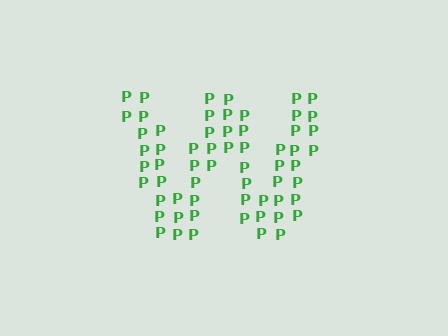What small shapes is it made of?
It is made of small letter P's.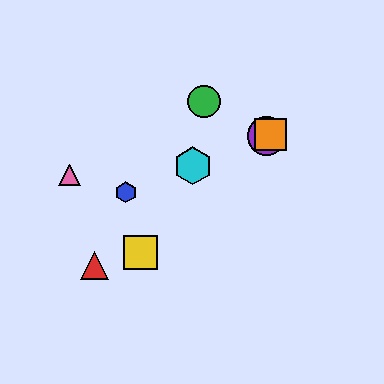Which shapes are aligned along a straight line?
The blue hexagon, the purple circle, the orange square, the cyan hexagon are aligned along a straight line.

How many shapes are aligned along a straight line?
4 shapes (the blue hexagon, the purple circle, the orange square, the cyan hexagon) are aligned along a straight line.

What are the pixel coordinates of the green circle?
The green circle is at (204, 101).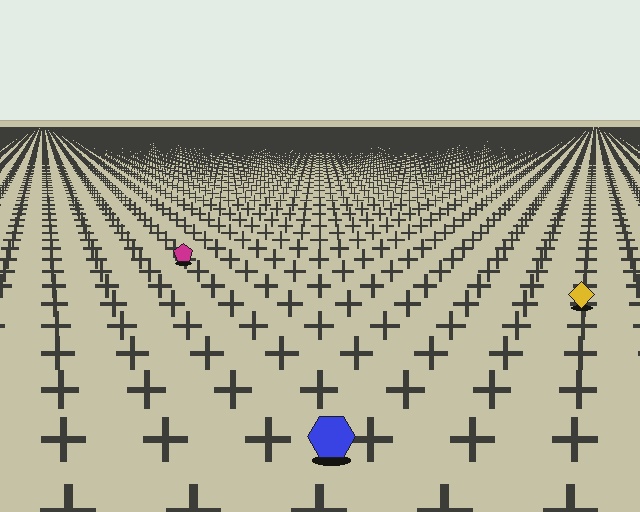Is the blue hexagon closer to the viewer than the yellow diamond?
Yes. The blue hexagon is closer — you can tell from the texture gradient: the ground texture is coarser near it.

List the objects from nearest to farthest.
From nearest to farthest: the blue hexagon, the yellow diamond, the magenta pentagon.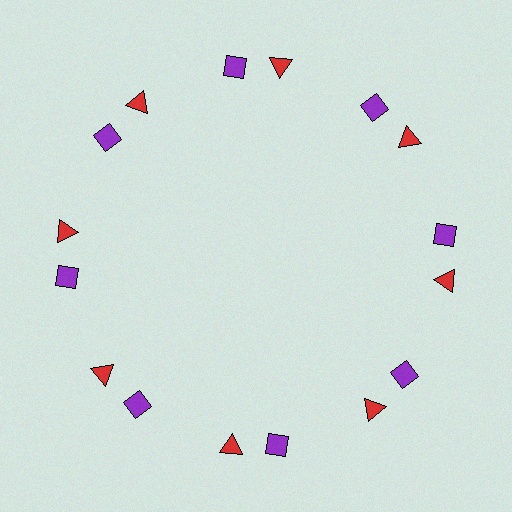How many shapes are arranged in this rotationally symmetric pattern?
There are 16 shapes, arranged in 8 groups of 2.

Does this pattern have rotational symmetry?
Yes, this pattern has 8-fold rotational symmetry. It looks the same after rotating 45 degrees around the center.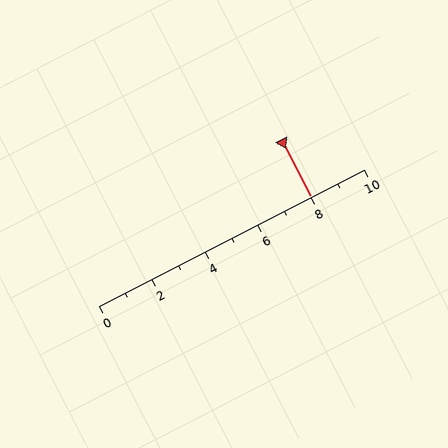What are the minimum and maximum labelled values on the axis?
The axis runs from 0 to 10.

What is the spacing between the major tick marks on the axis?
The major ticks are spaced 2 apart.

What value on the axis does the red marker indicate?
The marker indicates approximately 8.